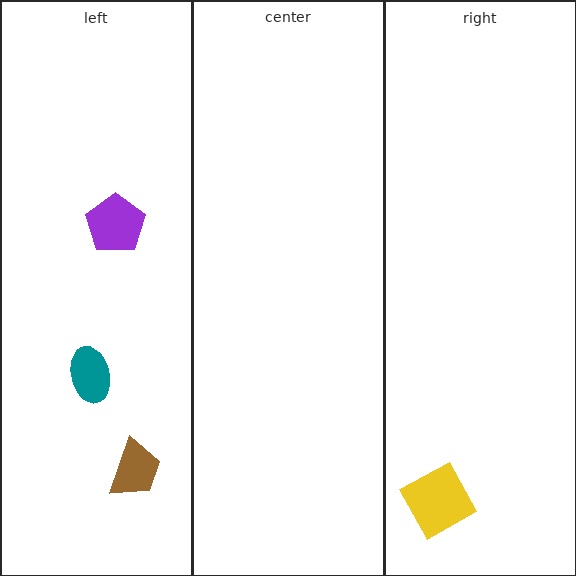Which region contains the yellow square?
The right region.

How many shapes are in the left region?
3.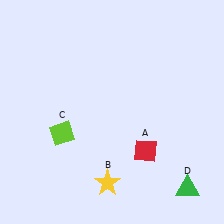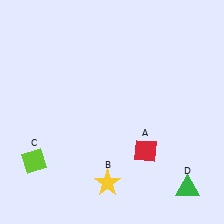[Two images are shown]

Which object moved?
The lime diamond (C) moved left.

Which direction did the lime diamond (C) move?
The lime diamond (C) moved left.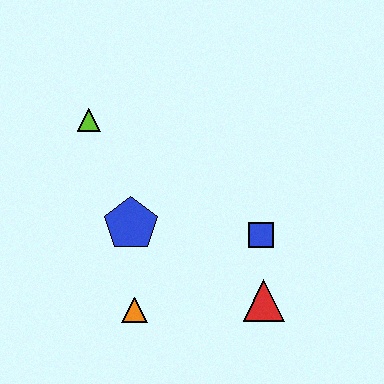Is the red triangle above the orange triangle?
Yes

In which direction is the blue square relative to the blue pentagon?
The blue square is to the right of the blue pentagon.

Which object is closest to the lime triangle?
The blue pentagon is closest to the lime triangle.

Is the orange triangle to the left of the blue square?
Yes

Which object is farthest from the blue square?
The lime triangle is farthest from the blue square.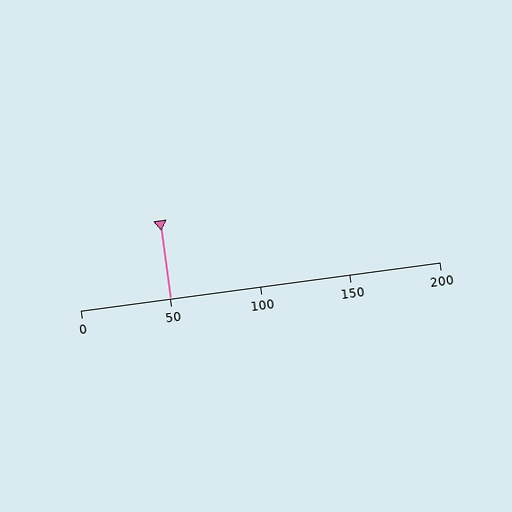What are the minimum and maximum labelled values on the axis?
The axis runs from 0 to 200.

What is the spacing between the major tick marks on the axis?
The major ticks are spaced 50 apart.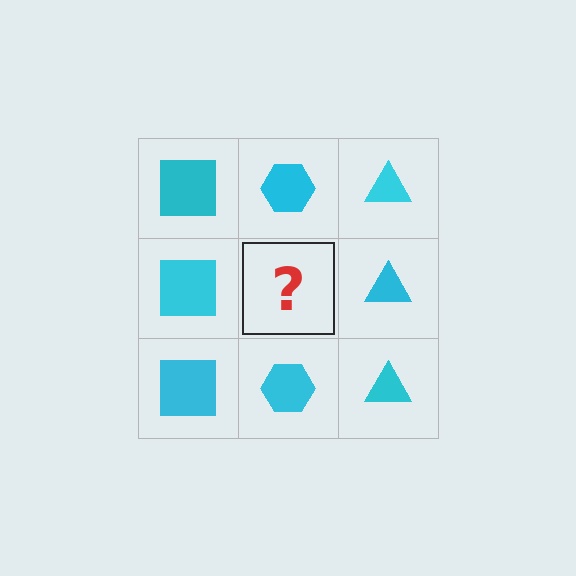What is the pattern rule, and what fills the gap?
The rule is that each column has a consistent shape. The gap should be filled with a cyan hexagon.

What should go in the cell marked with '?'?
The missing cell should contain a cyan hexagon.